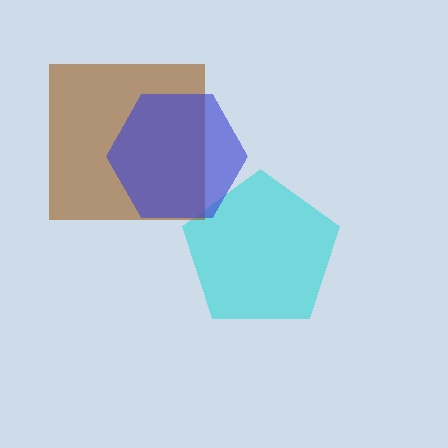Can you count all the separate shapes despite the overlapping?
Yes, there are 3 separate shapes.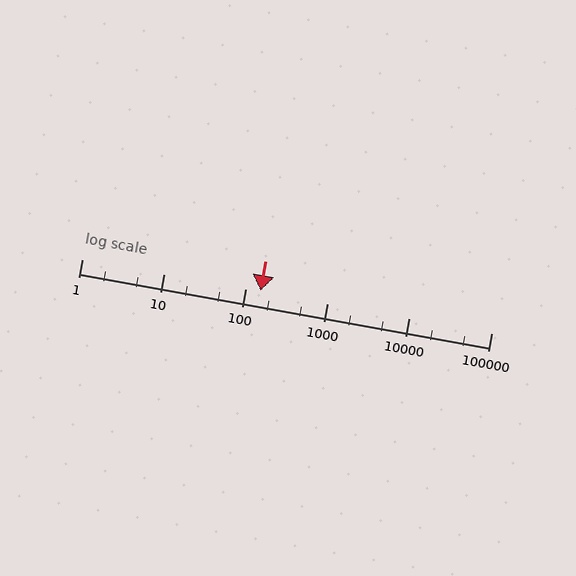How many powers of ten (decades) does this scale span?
The scale spans 5 decades, from 1 to 100000.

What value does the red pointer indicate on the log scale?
The pointer indicates approximately 150.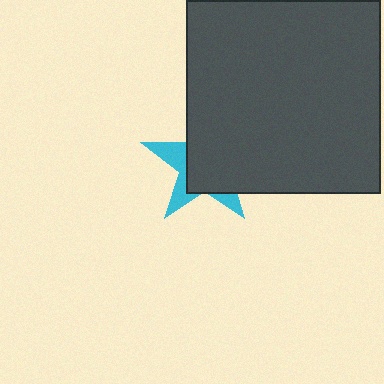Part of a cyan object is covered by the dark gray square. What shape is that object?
It is a star.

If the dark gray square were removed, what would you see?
You would see the complete cyan star.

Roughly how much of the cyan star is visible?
A small part of it is visible (roughly 32%).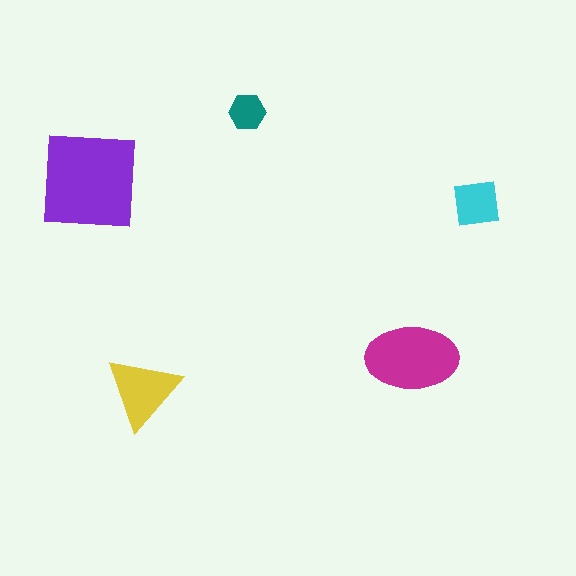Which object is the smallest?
The teal hexagon.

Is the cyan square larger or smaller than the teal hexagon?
Larger.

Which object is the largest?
The purple square.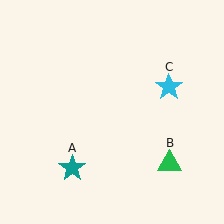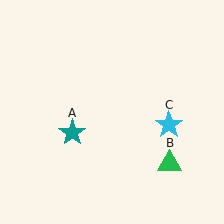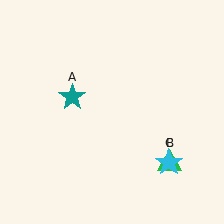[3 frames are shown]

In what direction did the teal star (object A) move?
The teal star (object A) moved up.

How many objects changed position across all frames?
2 objects changed position: teal star (object A), cyan star (object C).